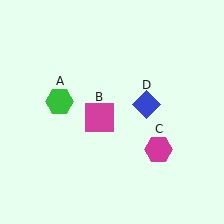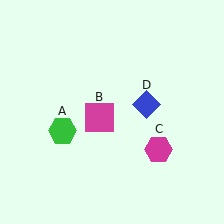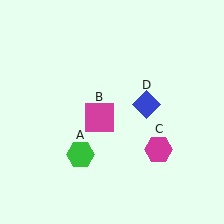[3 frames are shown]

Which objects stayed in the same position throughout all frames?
Magenta square (object B) and magenta hexagon (object C) and blue diamond (object D) remained stationary.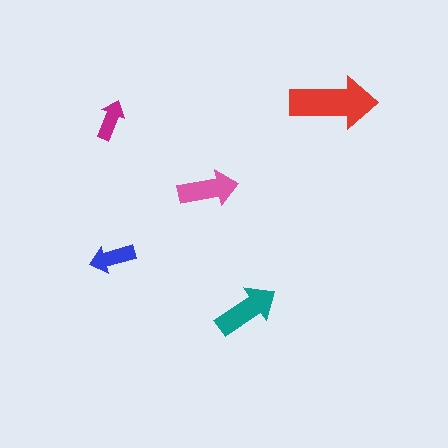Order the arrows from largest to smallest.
the red one, the teal one, the pink one, the blue one, the magenta one.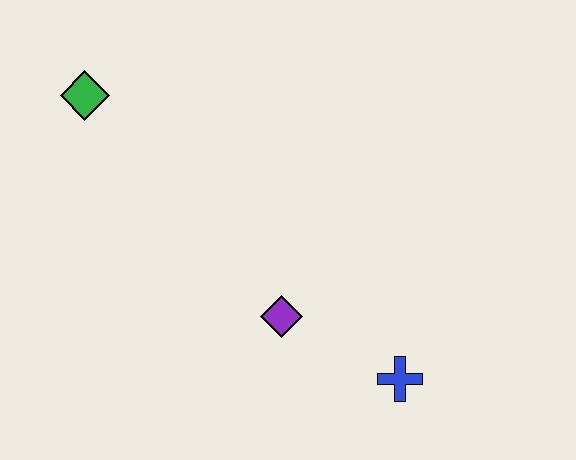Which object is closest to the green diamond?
The purple diamond is closest to the green diamond.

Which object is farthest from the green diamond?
The blue cross is farthest from the green diamond.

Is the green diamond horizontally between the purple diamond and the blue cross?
No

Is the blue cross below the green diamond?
Yes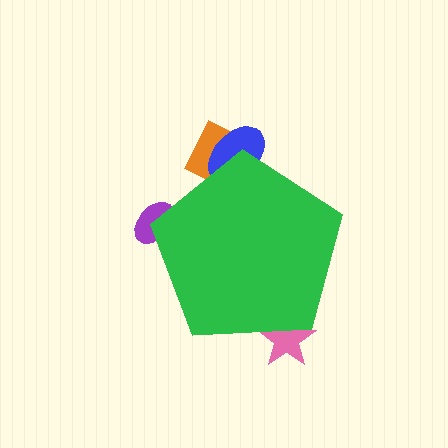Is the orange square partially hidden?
Yes, the orange square is partially hidden behind the green pentagon.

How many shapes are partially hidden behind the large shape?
4 shapes are partially hidden.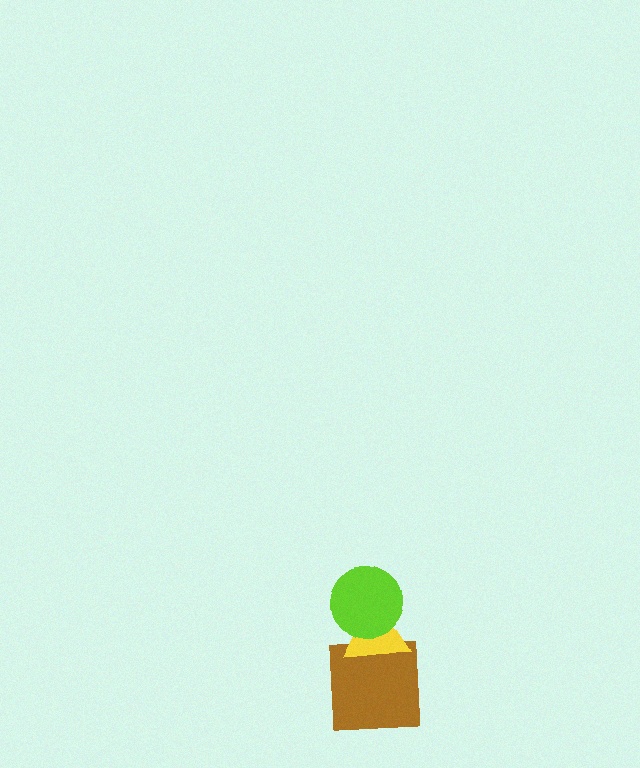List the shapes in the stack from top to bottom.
From top to bottom: the lime circle, the yellow triangle, the brown square.